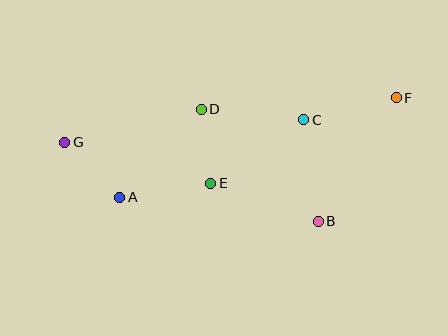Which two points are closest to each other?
Points D and E are closest to each other.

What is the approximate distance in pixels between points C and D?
The distance between C and D is approximately 103 pixels.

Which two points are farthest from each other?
Points F and G are farthest from each other.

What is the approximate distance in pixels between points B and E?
The distance between B and E is approximately 114 pixels.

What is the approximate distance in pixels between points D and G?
The distance between D and G is approximately 141 pixels.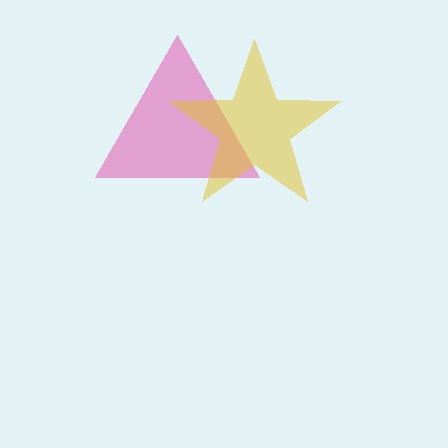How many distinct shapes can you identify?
There are 2 distinct shapes: a pink triangle, a yellow star.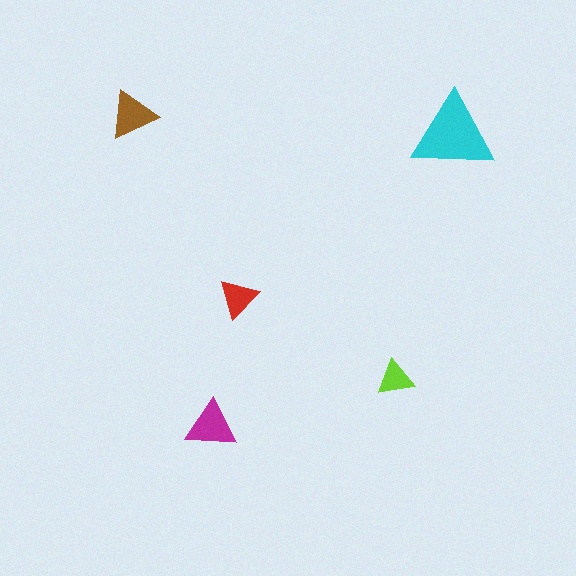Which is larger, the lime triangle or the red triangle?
The red one.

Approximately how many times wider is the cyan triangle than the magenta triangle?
About 1.5 times wider.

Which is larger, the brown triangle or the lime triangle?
The brown one.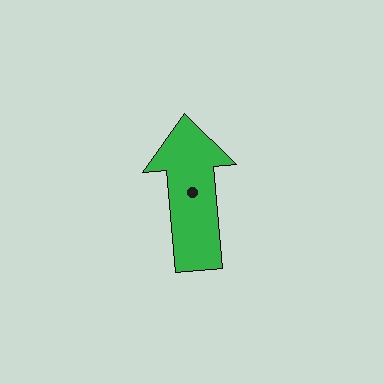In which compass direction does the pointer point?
North.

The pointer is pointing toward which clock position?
Roughly 12 o'clock.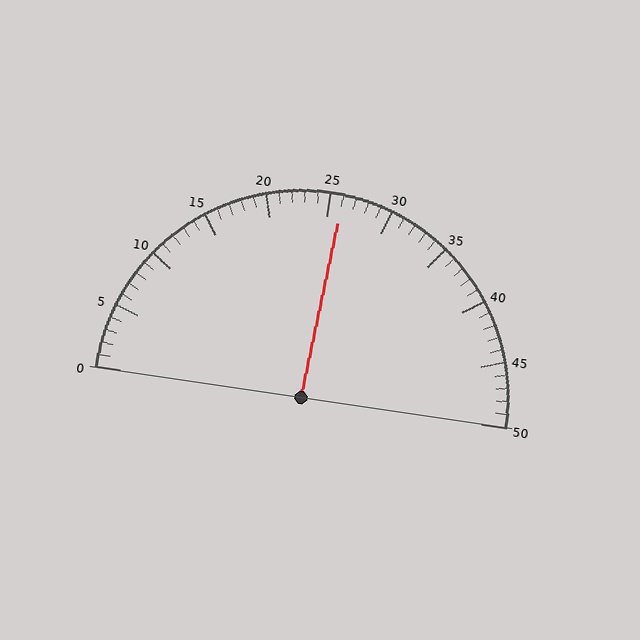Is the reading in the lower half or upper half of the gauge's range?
The reading is in the upper half of the range (0 to 50).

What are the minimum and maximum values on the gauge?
The gauge ranges from 0 to 50.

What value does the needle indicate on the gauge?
The needle indicates approximately 26.